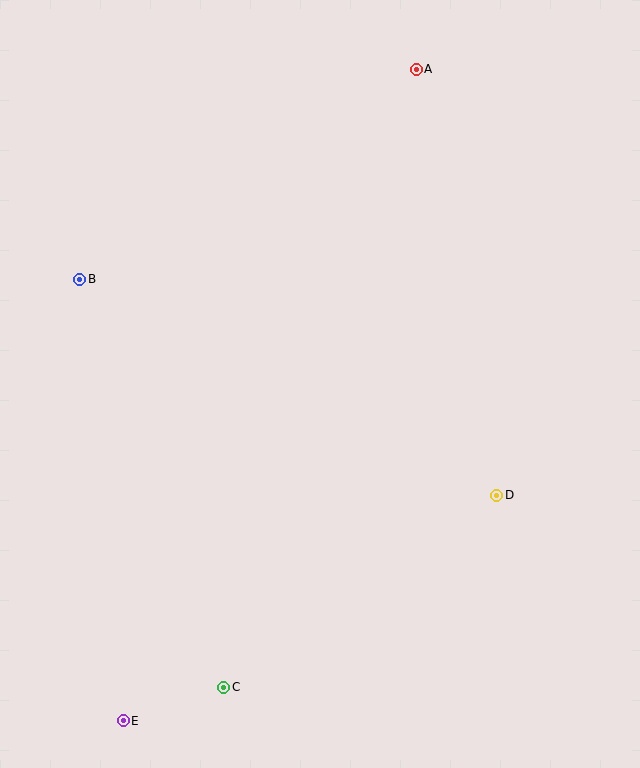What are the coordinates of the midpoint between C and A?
The midpoint between C and A is at (320, 378).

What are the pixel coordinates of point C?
Point C is at (224, 687).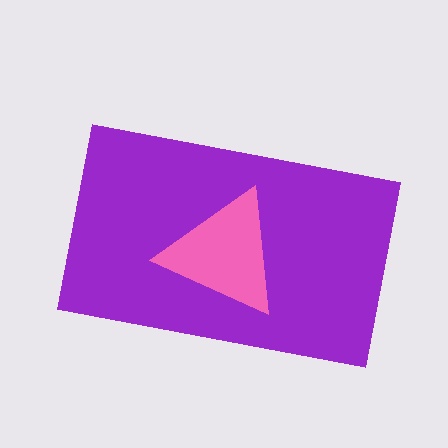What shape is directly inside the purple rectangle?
The pink triangle.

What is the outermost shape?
The purple rectangle.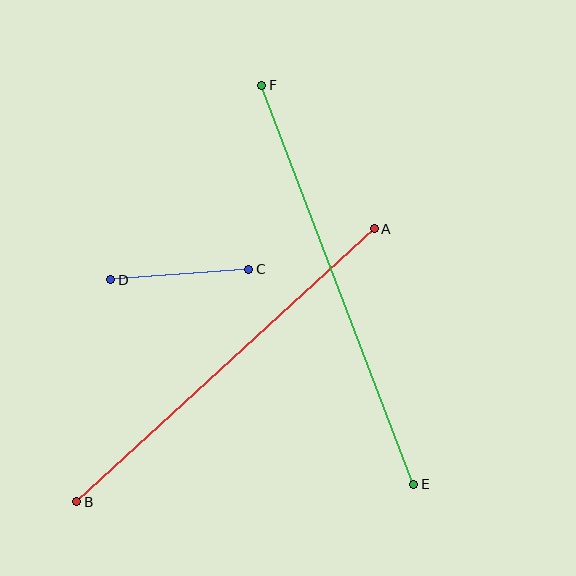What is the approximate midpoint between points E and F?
The midpoint is at approximately (338, 285) pixels.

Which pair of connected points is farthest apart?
Points E and F are farthest apart.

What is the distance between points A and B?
The distance is approximately 404 pixels.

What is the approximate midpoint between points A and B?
The midpoint is at approximately (226, 365) pixels.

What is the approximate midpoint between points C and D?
The midpoint is at approximately (180, 275) pixels.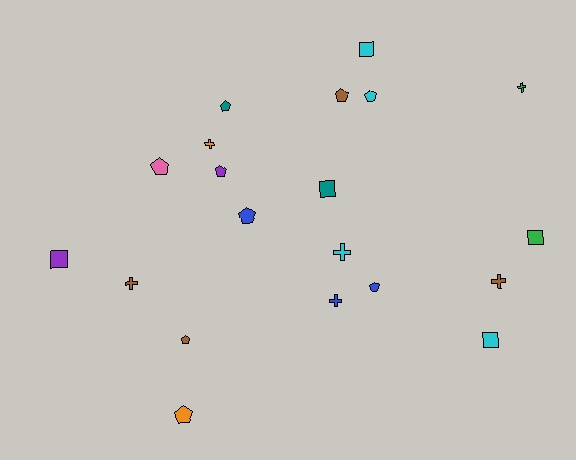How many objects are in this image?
There are 20 objects.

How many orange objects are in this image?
There are 2 orange objects.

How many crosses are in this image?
There are 6 crosses.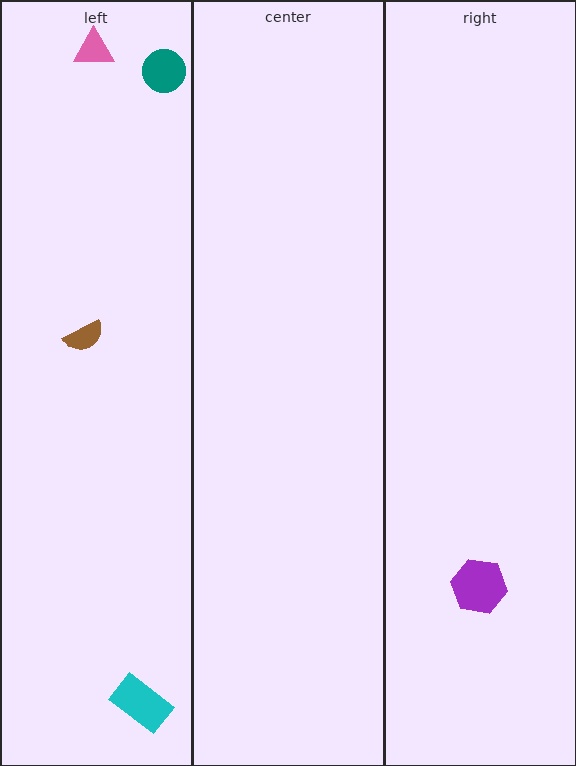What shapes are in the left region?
The brown semicircle, the pink triangle, the cyan rectangle, the teal circle.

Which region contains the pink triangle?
The left region.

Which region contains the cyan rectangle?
The left region.